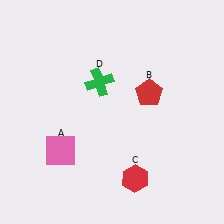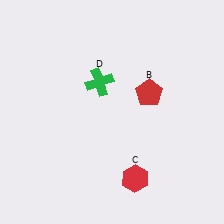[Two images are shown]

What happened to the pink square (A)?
The pink square (A) was removed in Image 2. It was in the bottom-left area of Image 1.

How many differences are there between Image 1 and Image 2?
There is 1 difference between the two images.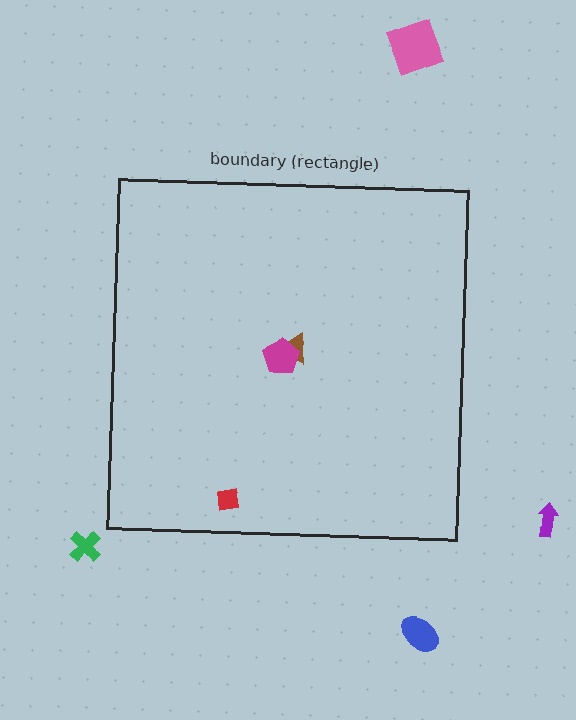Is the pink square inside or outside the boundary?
Outside.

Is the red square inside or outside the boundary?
Inside.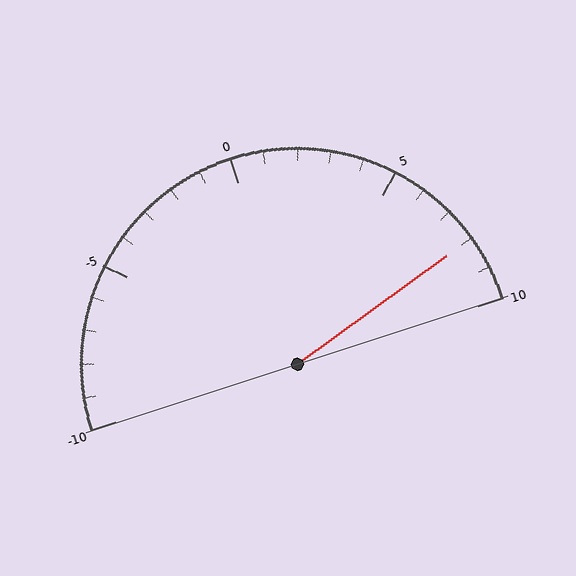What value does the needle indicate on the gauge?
The needle indicates approximately 8.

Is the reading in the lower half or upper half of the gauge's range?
The reading is in the upper half of the range (-10 to 10).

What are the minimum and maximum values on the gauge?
The gauge ranges from -10 to 10.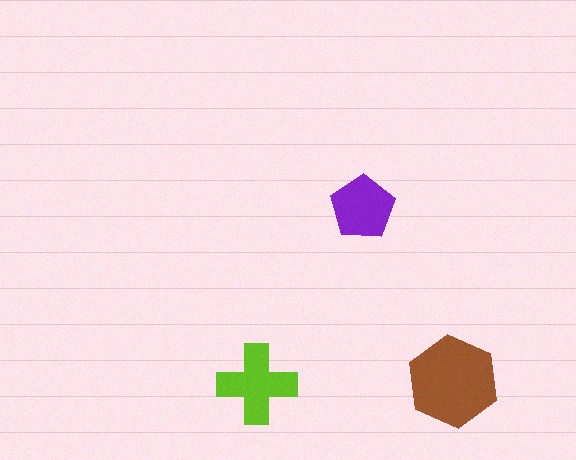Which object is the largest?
The brown hexagon.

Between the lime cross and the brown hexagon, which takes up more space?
The brown hexagon.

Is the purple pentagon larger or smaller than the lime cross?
Smaller.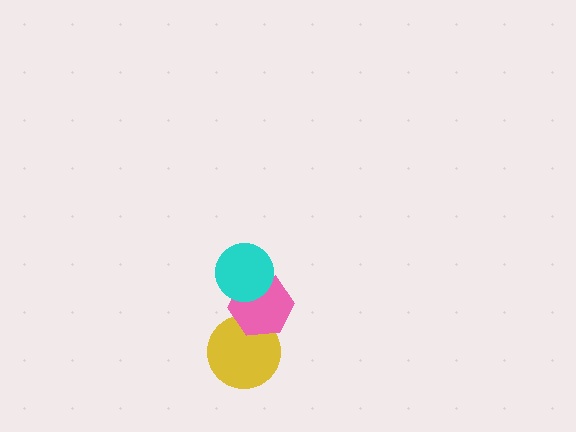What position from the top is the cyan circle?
The cyan circle is 1st from the top.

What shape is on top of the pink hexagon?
The cyan circle is on top of the pink hexagon.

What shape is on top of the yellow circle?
The pink hexagon is on top of the yellow circle.